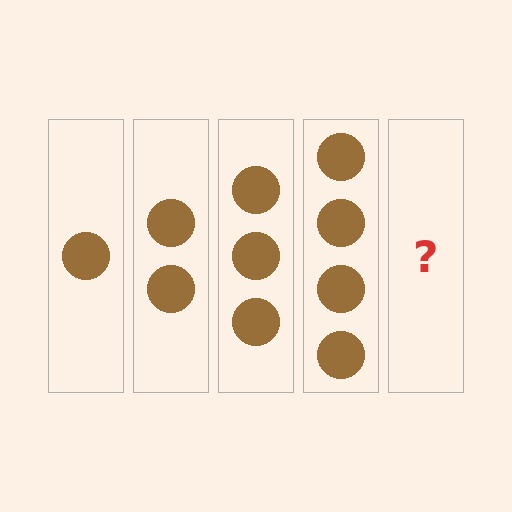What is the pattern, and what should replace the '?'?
The pattern is that each step adds one more circle. The '?' should be 5 circles.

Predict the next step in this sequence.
The next step is 5 circles.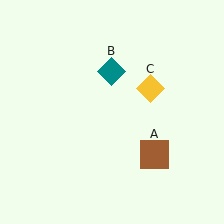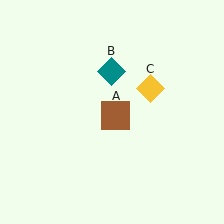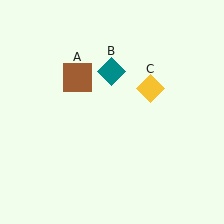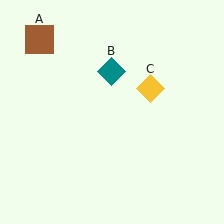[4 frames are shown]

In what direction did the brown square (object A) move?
The brown square (object A) moved up and to the left.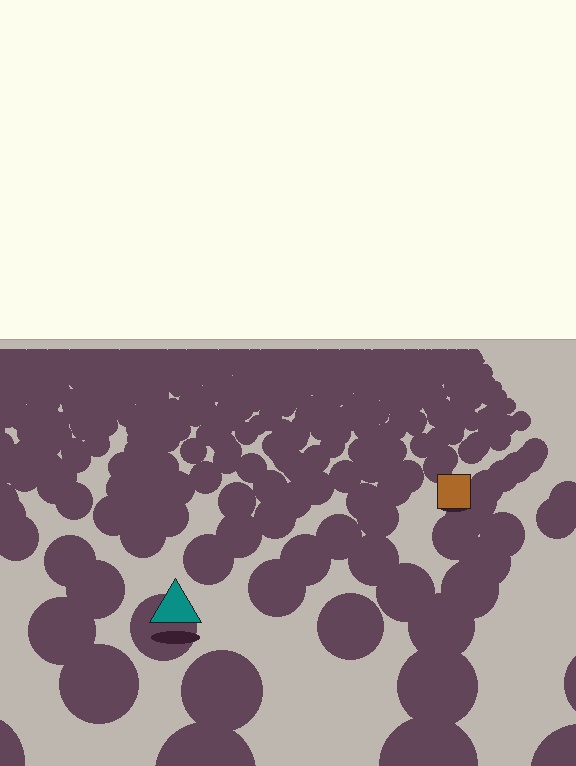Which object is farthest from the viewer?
The brown square is farthest from the viewer. It appears smaller and the ground texture around it is denser.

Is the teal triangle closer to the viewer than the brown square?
Yes. The teal triangle is closer — you can tell from the texture gradient: the ground texture is coarser near it.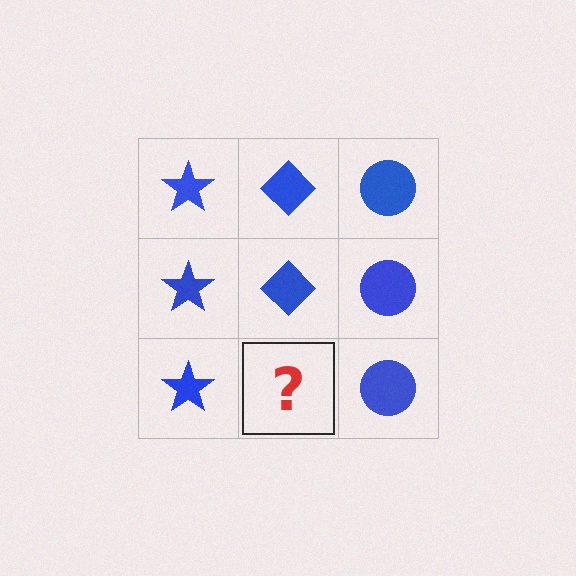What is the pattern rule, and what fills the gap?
The rule is that each column has a consistent shape. The gap should be filled with a blue diamond.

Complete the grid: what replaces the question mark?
The question mark should be replaced with a blue diamond.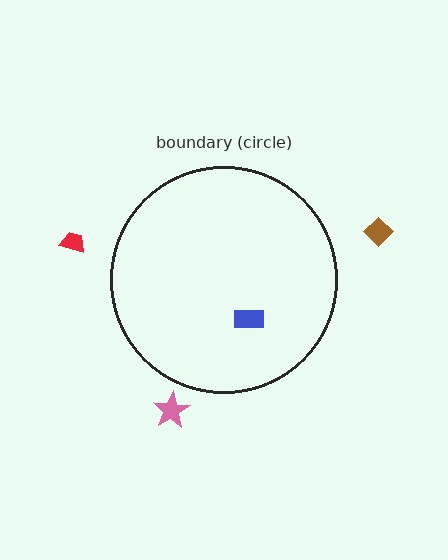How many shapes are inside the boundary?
1 inside, 3 outside.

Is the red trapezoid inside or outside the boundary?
Outside.